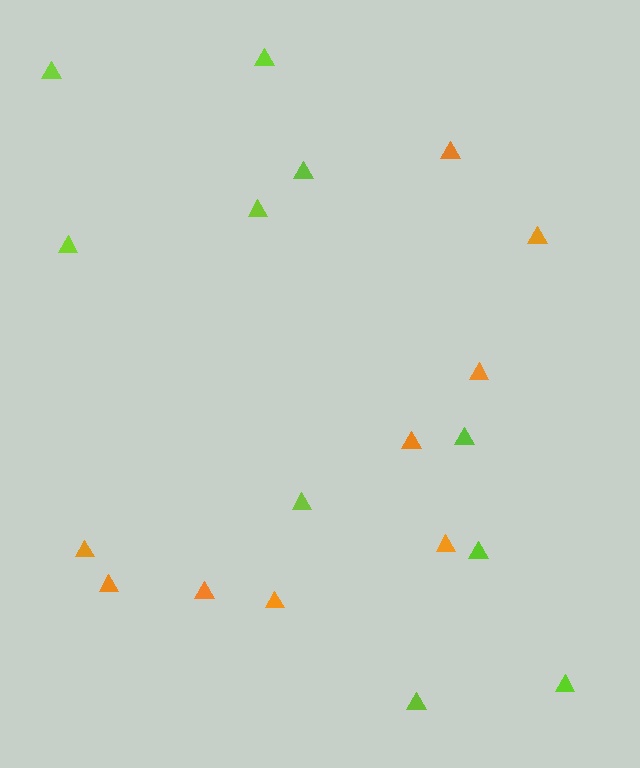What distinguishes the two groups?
There are 2 groups: one group of orange triangles (9) and one group of lime triangles (10).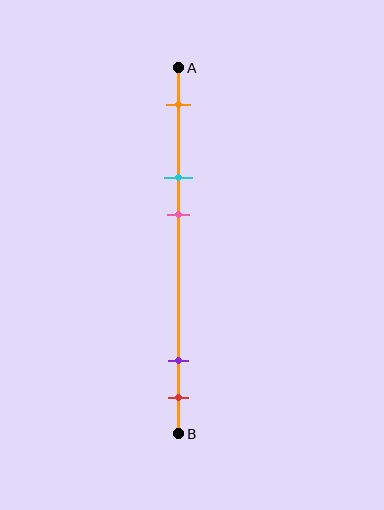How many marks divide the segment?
There are 5 marks dividing the segment.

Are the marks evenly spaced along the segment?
No, the marks are not evenly spaced.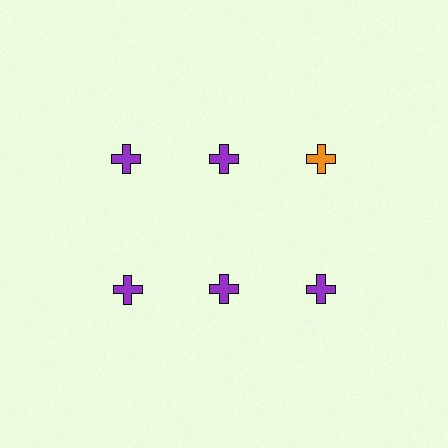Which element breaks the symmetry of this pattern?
The orange cross in the top row, center column breaks the symmetry. All other shapes are purple crosses.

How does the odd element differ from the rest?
It has a different color: orange instead of purple.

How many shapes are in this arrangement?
There are 6 shapes arranged in a grid pattern.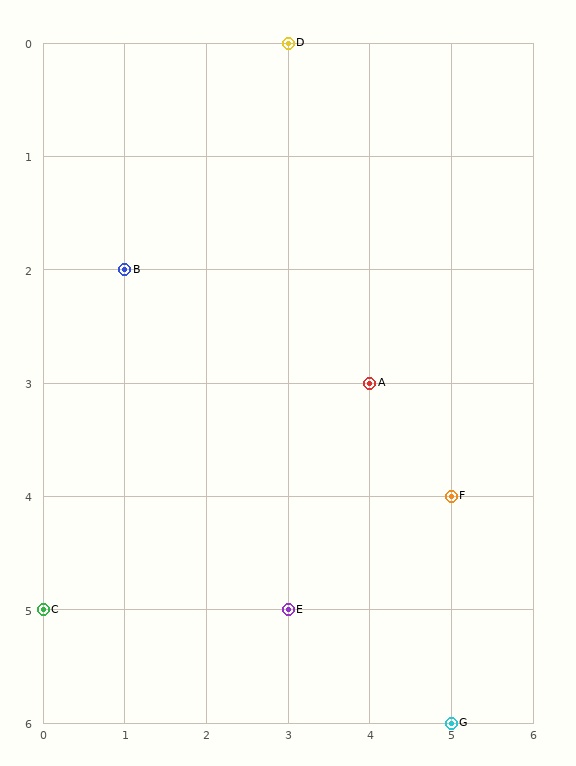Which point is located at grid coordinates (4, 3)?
Point A is at (4, 3).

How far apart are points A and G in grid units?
Points A and G are 1 column and 3 rows apart (about 3.2 grid units diagonally).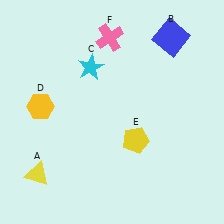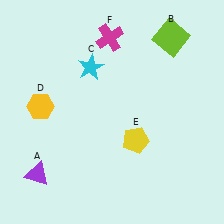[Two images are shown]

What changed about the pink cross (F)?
In Image 1, F is pink. In Image 2, it changed to magenta.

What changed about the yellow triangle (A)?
In Image 1, A is yellow. In Image 2, it changed to purple.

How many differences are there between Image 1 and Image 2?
There are 3 differences between the two images.